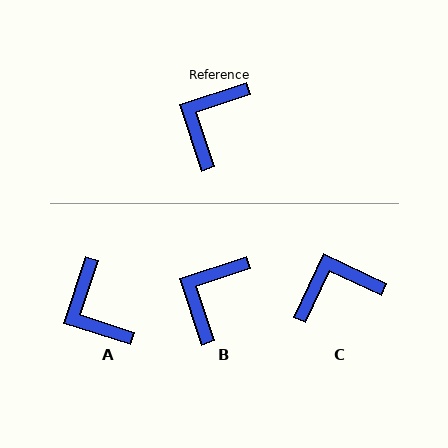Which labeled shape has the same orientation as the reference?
B.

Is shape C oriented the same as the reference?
No, it is off by about 44 degrees.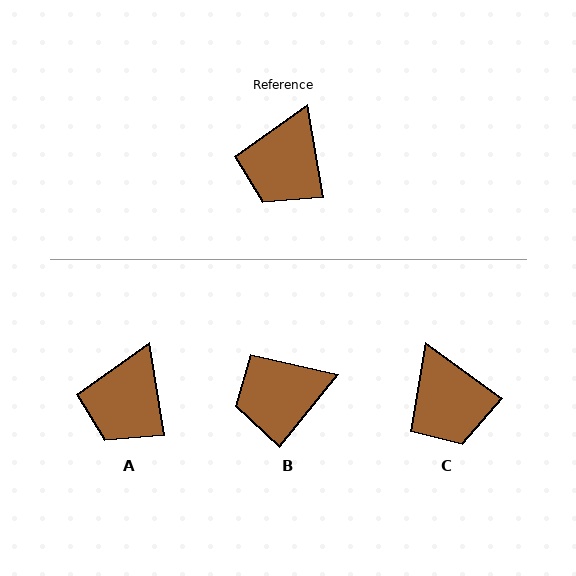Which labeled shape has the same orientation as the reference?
A.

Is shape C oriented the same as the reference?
No, it is off by about 45 degrees.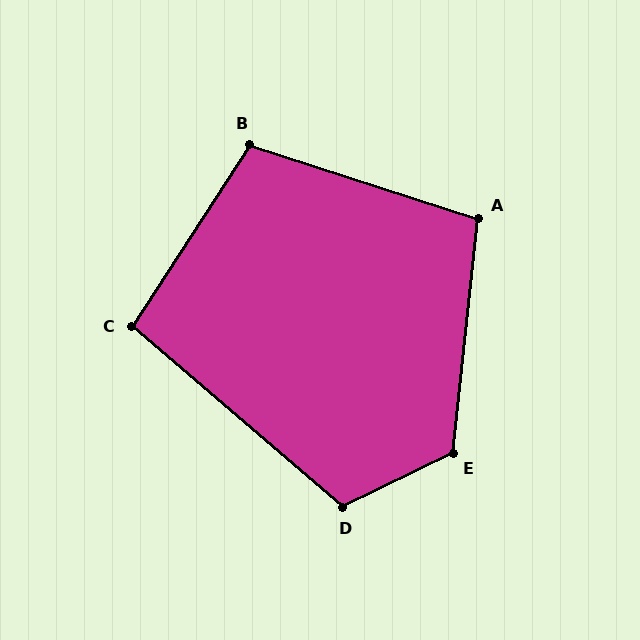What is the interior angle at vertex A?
Approximately 102 degrees (obtuse).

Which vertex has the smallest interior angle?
C, at approximately 98 degrees.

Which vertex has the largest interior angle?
E, at approximately 122 degrees.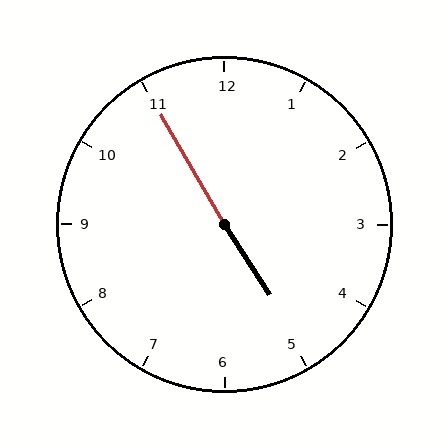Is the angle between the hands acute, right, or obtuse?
It is obtuse.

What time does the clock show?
4:55.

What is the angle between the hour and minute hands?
Approximately 178 degrees.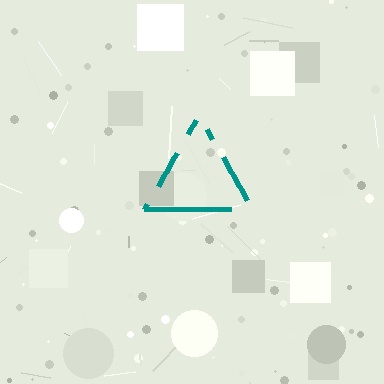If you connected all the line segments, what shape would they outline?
They would outline a triangle.